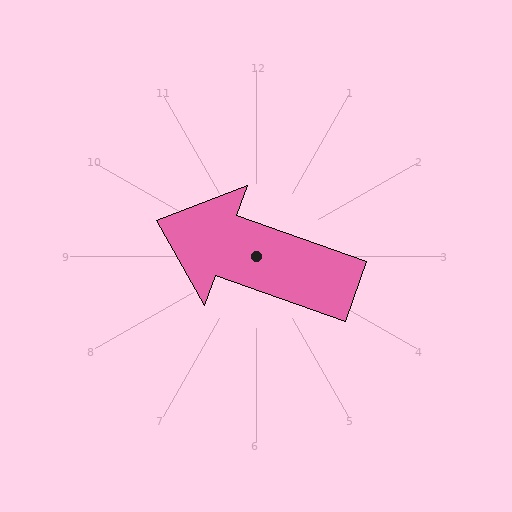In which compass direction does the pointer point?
West.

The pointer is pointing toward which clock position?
Roughly 10 o'clock.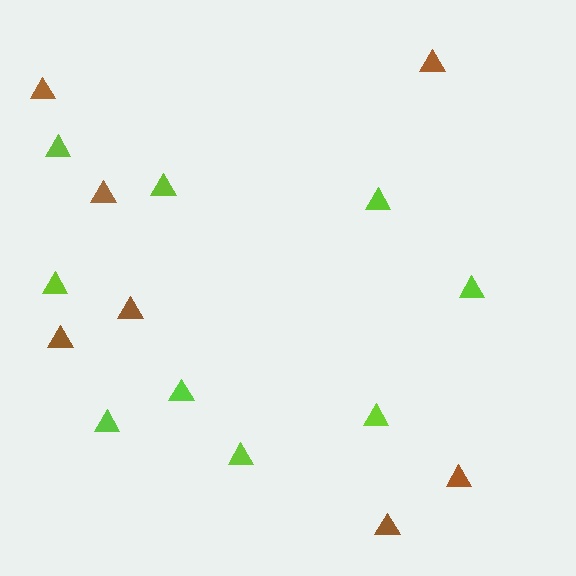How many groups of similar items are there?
There are 2 groups: one group of brown triangles (7) and one group of lime triangles (9).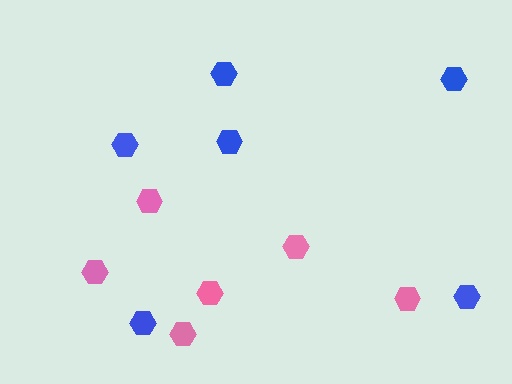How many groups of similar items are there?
There are 2 groups: one group of pink hexagons (6) and one group of blue hexagons (6).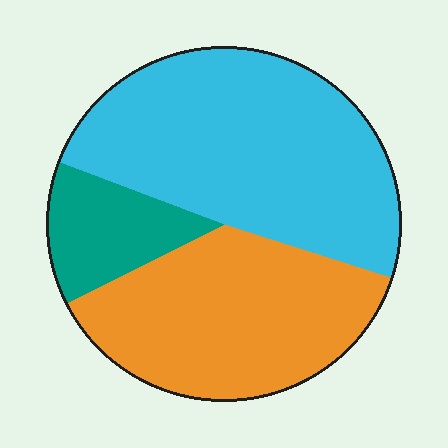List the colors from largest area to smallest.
From largest to smallest: cyan, orange, teal.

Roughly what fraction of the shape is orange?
Orange takes up between a quarter and a half of the shape.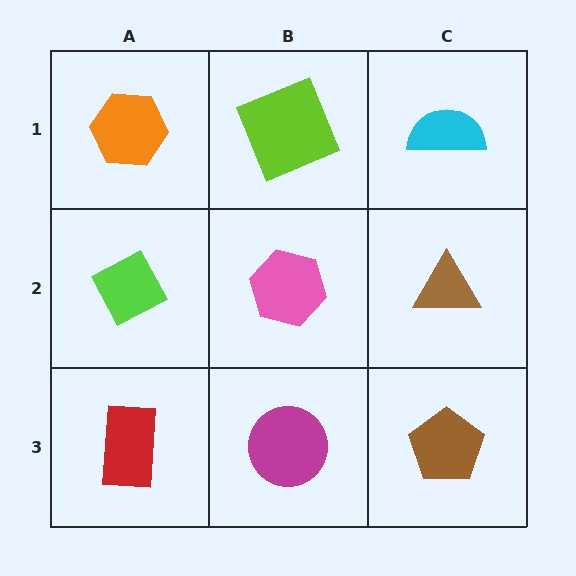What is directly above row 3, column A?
A lime diamond.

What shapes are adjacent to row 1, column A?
A lime diamond (row 2, column A), a lime square (row 1, column B).